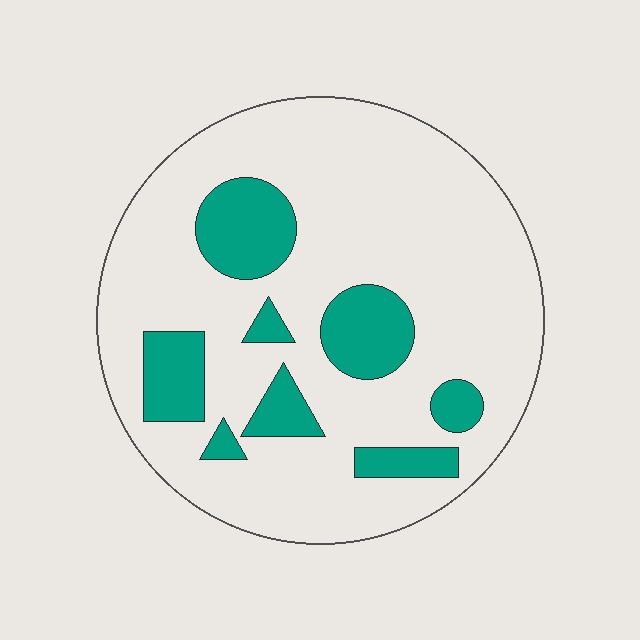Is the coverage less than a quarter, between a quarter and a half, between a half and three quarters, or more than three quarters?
Less than a quarter.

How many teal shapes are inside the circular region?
8.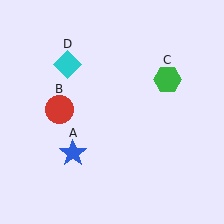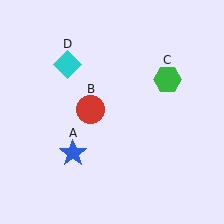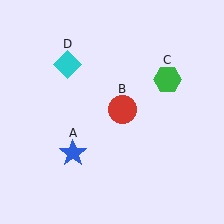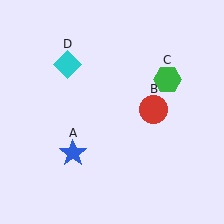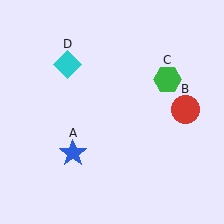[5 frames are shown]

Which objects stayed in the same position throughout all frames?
Blue star (object A) and green hexagon (object C) and cyan diamond (object D) remained stationary.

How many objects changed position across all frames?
1 object changed position: red circle (object B).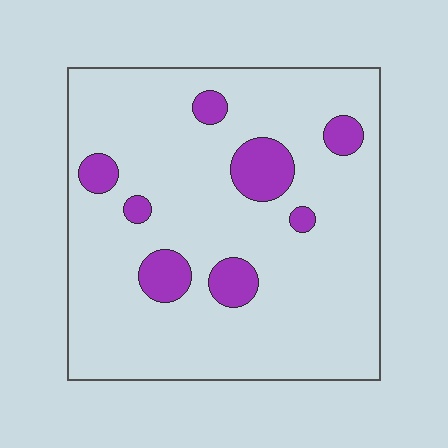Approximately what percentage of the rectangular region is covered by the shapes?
Approximately 15%.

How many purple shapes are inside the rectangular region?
8.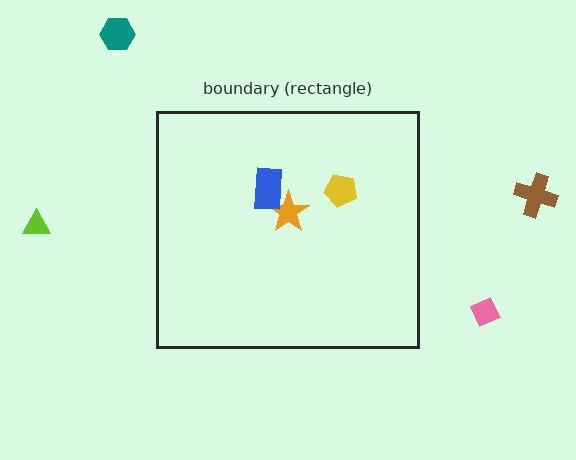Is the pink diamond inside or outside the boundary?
Outside.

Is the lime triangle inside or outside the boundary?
Outside.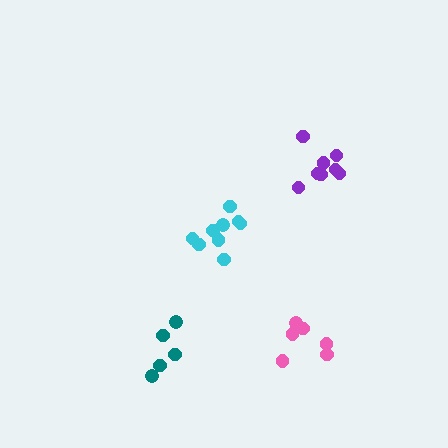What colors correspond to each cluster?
The clusters are colored: purple, teal, cyan, pink.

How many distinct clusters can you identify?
There are 4 distinct clusters.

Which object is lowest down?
The teal cluster is bottommost.